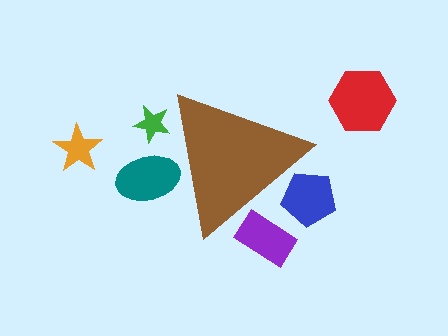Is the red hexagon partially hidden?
No, the red hexagon is fully visible.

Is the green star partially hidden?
Yes, the green star is partially hidden behind the brown triangle.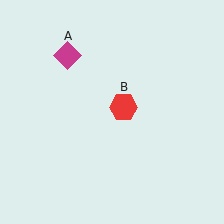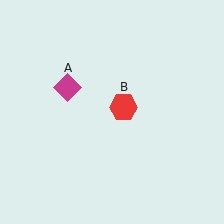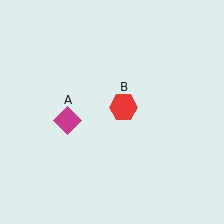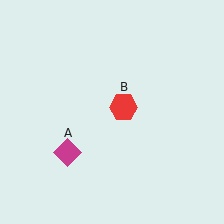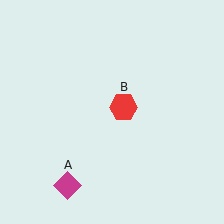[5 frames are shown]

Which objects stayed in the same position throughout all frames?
Red hexagon (object B) remained stationary.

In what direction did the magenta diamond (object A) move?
The magenta diamond (object A) moved down.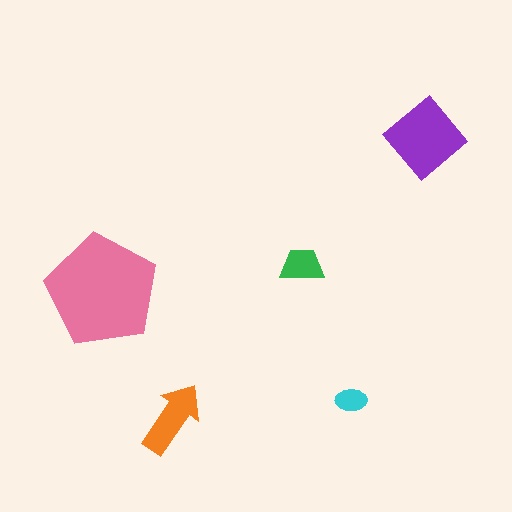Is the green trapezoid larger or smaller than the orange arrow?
Smaller.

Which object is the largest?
The pink pentagon.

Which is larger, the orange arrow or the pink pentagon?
The pink pentagon.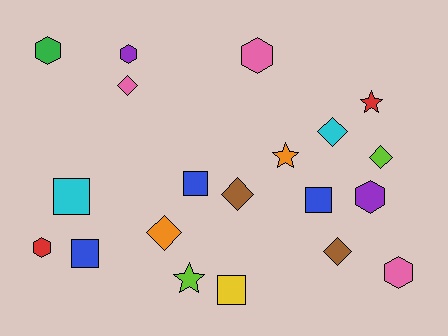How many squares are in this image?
There are 5 squares.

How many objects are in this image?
There are 20 objects.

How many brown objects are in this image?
There are 2 brown objects.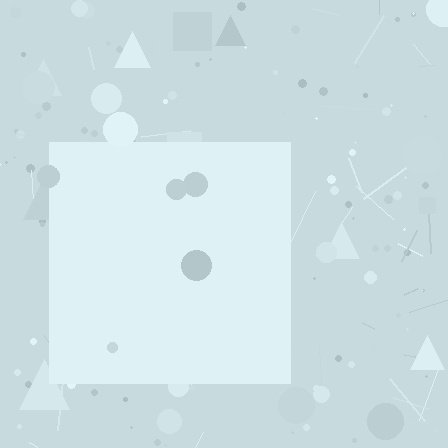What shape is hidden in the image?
A square is hidden in the image.